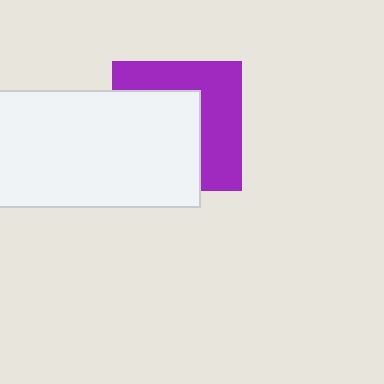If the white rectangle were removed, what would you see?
You would see the complete purple square.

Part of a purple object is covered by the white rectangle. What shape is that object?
It is a square.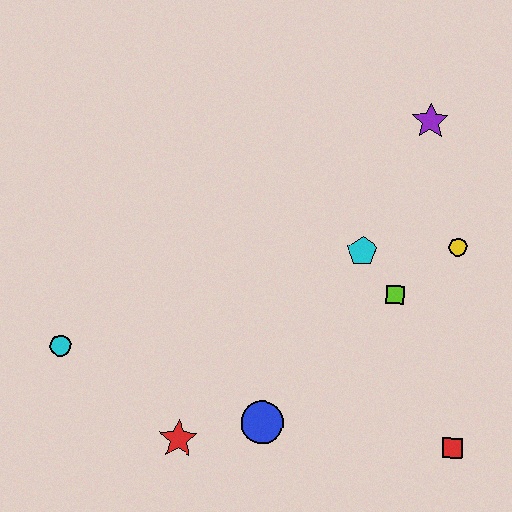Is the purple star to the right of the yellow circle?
No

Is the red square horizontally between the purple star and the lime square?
No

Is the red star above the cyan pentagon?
No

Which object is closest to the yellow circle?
The lime square is closest to the yellow circle.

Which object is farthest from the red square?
The cyan circle is farthest from the red square.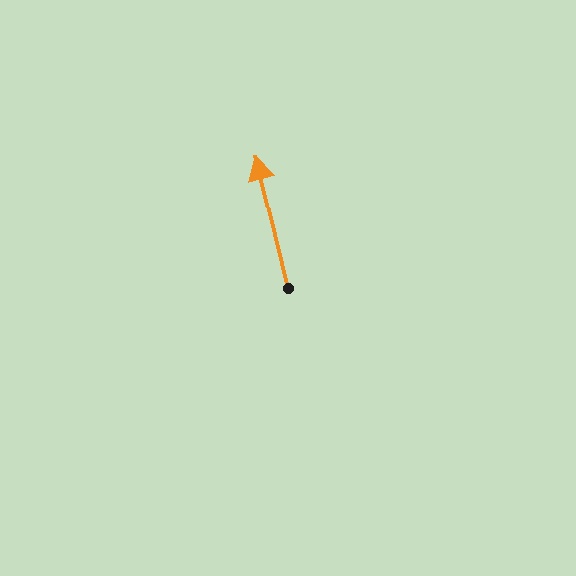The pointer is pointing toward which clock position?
Roughly 12 o'clock.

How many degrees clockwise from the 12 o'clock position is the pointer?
Approximately 347 degrees.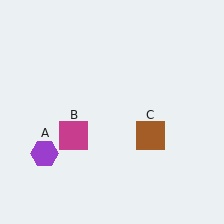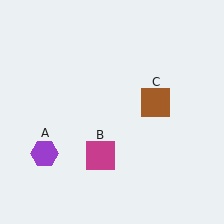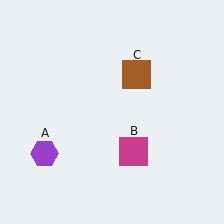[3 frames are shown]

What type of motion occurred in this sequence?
The magenta square (object B), brown square (object C) rotated counterclockwise around the center of the scene.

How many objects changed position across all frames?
2 objects changed position: magenta square (object B), brown square (object C).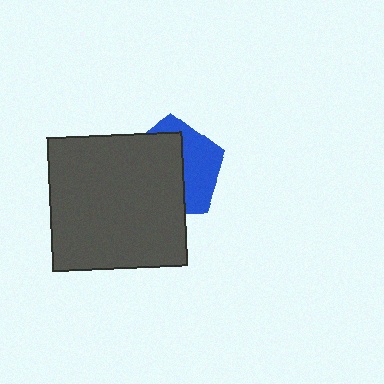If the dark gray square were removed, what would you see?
You would see the complete blue pentagon.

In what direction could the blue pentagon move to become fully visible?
The blue pentagon could move right. That would shift it out from behind the dark gray square entirely.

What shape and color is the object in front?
The object in front is a dark gray square.